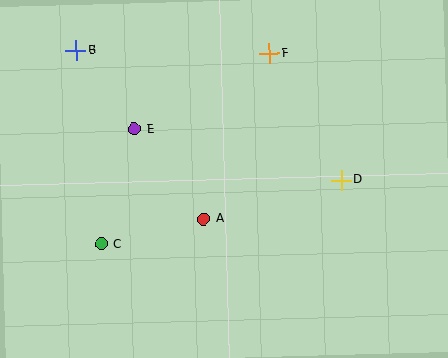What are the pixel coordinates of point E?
Point E is at (134, 129).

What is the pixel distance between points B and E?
The distance between B and E is 98 pixels.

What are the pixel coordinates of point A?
Point A is at (204, 219).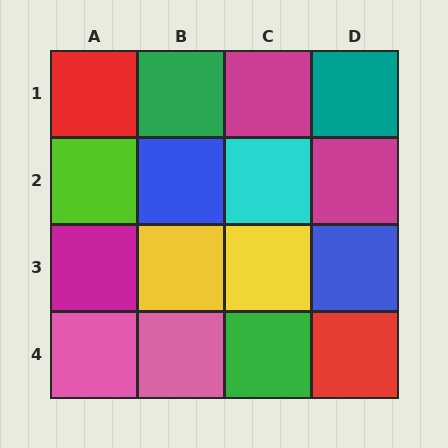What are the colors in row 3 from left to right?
Magenta, yellow, yellow, blue.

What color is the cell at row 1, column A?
Red.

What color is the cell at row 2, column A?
Lime.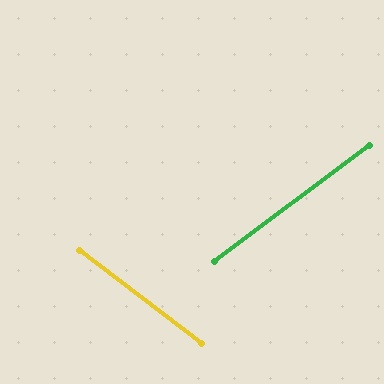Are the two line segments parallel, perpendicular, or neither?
Neither parallel nor perpendicular — they differ by about 74°.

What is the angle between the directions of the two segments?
Approximately 74 degrees.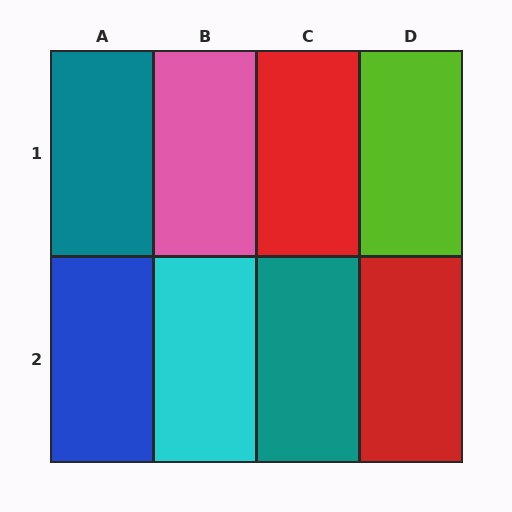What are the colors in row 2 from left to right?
Blue, cyan, teal, red.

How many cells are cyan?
1 cell is cyan.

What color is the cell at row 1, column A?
Teal.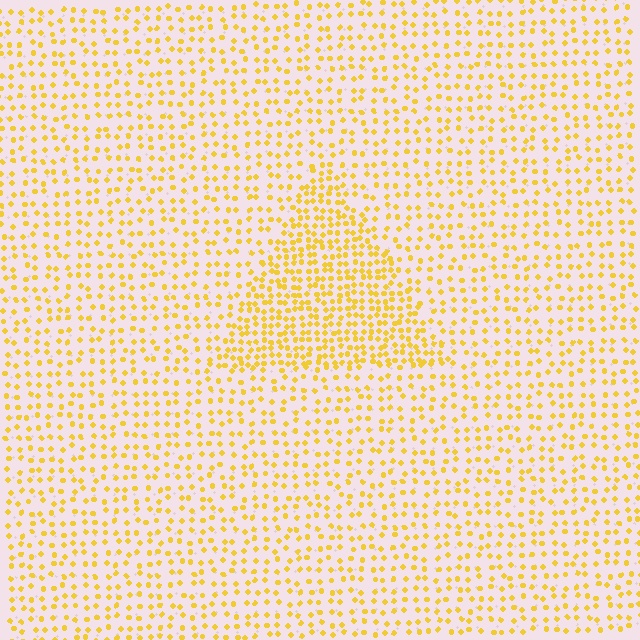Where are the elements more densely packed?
The elements are more densely packed inside the triangle boundary.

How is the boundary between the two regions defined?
The boundary is defined by a change in element density (approximately 1.9x ratio). All elements are the same color, size, and shape.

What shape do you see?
I see a triangle.